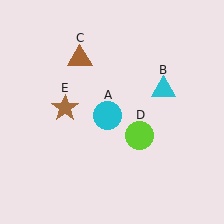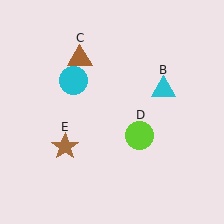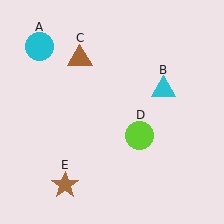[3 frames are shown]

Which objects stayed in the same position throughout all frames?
Cyan triangle (object B) and brown triangle (object C) and lime circle (object D) remained stationary.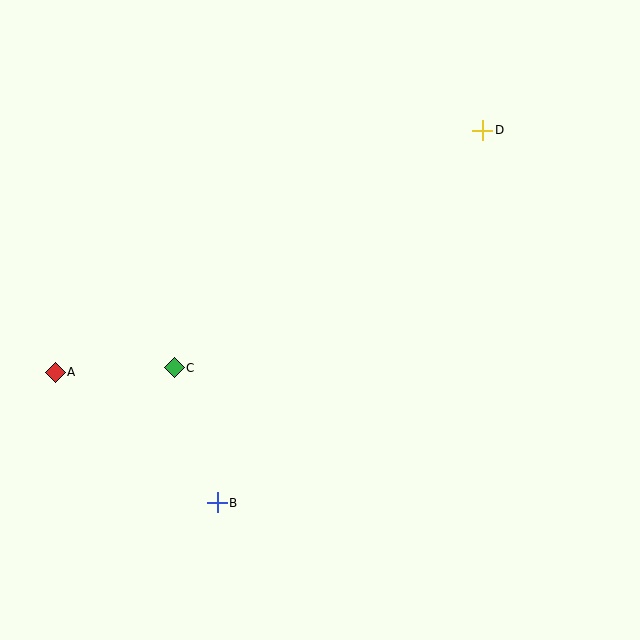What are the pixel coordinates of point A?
Point A is at (55, 372).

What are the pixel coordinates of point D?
Point D is at (483, 130).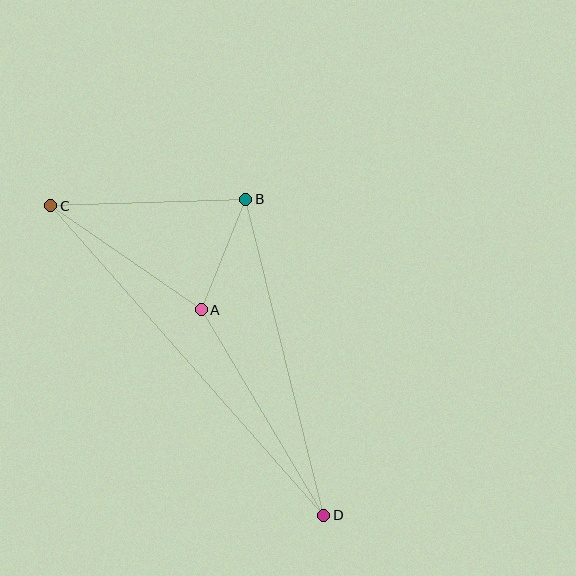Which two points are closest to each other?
Points A and B are closest to each other.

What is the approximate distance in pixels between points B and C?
The distance between B and C is approximately 195 pixels.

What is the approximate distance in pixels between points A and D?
The distance between A and D is approximately 239 pixels.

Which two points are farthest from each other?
Points C and D are farthest from each other.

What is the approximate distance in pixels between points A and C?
The distance between A and C is approximately 183 pixels.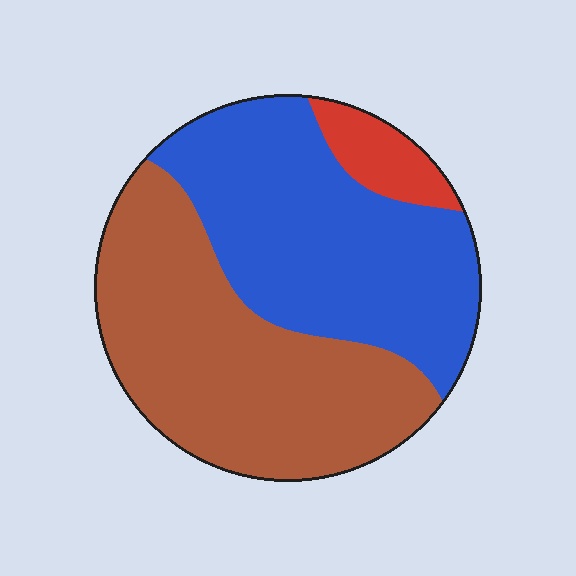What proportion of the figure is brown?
Brown covers around 50% of the figure.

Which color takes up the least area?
Red, at roughly 5%.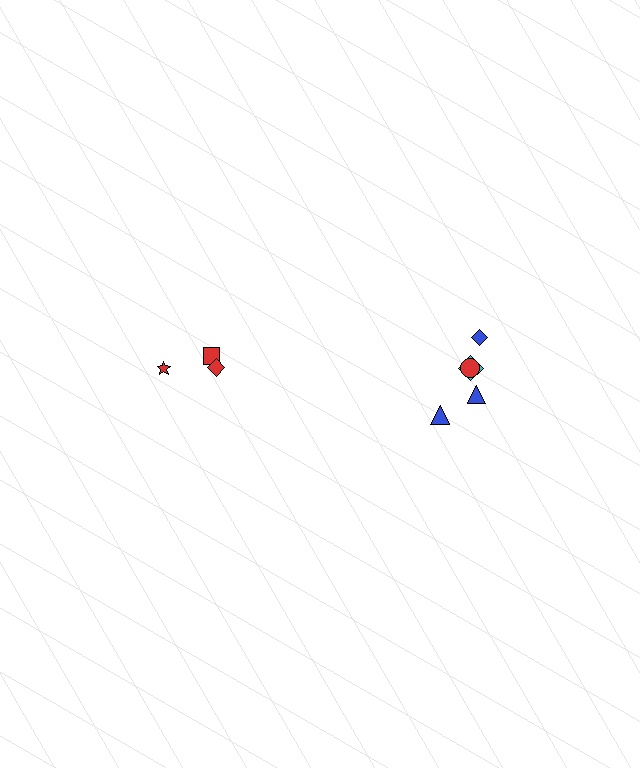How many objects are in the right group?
There are 5 objects.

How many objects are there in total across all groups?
There are 8 objects.